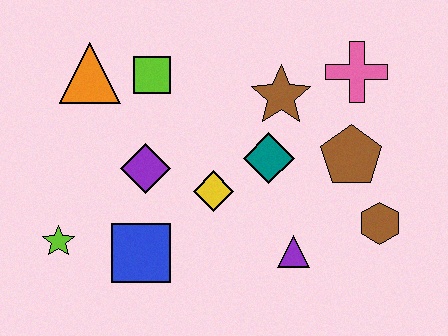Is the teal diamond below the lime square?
Yes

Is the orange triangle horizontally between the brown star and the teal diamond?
No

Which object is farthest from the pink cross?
The lime star is farthest from the pink cross.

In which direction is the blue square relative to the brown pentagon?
The blue square is to the left of the brown pentagon.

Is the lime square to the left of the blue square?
No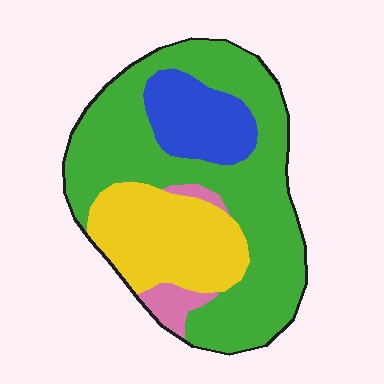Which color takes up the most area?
Green, at roughly 55%.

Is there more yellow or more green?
Green.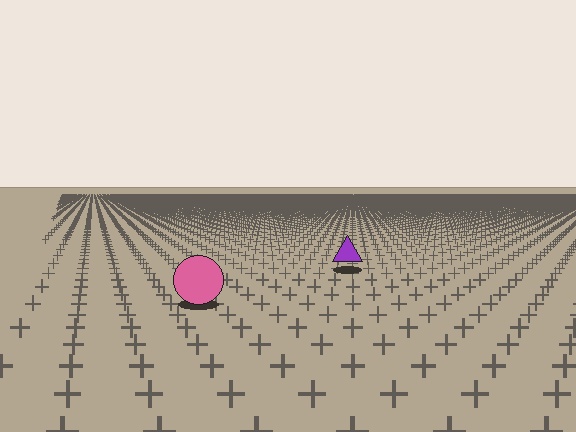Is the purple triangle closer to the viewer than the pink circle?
No. The pink circle is closer — you can tell from the texture gradient: the ground texture is coarser near it.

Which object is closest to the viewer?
The pink circle is closest. The texture marks near it are larger and more spread out.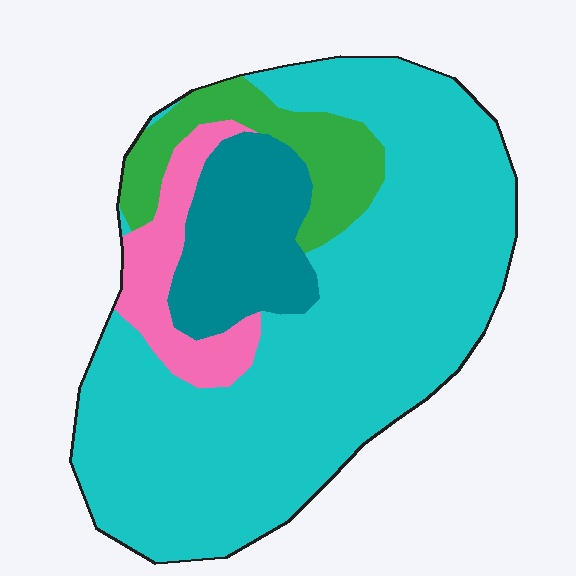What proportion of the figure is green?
Green covers 11% of the figure.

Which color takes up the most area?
Cyan, at roughly 65%.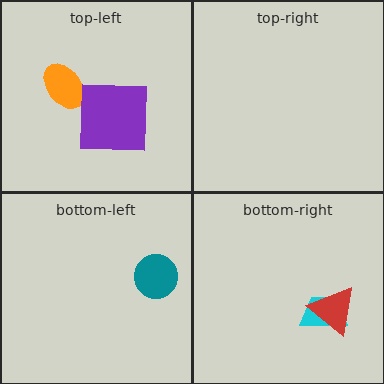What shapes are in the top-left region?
The orange ellipse, the purple square.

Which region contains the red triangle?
The bottom-right region.